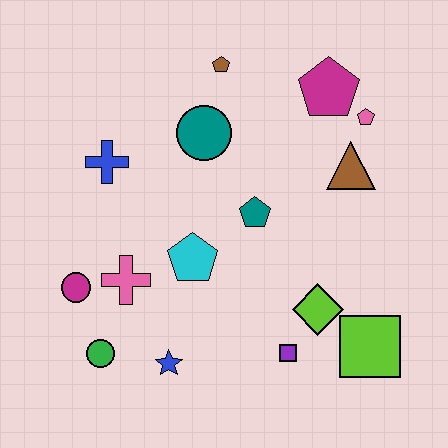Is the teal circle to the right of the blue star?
Yes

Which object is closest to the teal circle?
The brown pentagon is closest to the teal circle.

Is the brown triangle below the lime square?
No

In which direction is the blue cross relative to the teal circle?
The blue cross is to the left of the teal circle.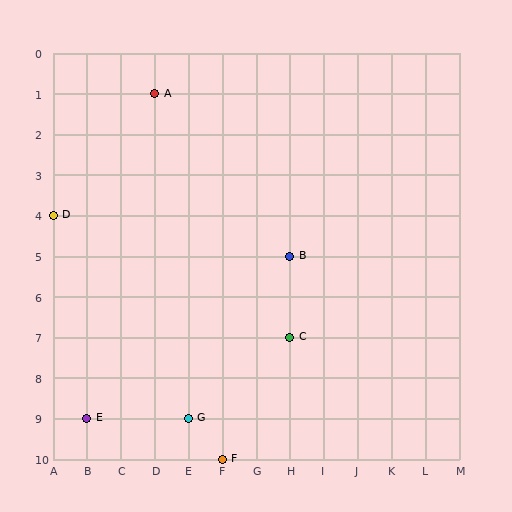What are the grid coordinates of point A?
Point A is at grid coordinates (D, 1).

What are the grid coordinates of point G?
Point G is at grid coordinates (E, 9).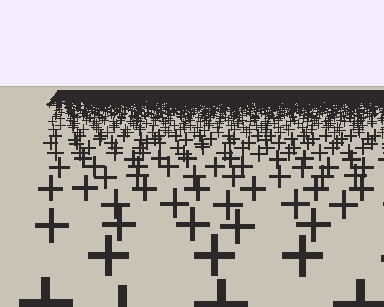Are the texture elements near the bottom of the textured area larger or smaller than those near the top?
Larger. Near the bottom, elements are closer to the viewer and appear at a bigger on-screen size.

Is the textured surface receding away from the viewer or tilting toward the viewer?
The surface is receding away from the viewer. Texture elements get smaller and denser toward the top.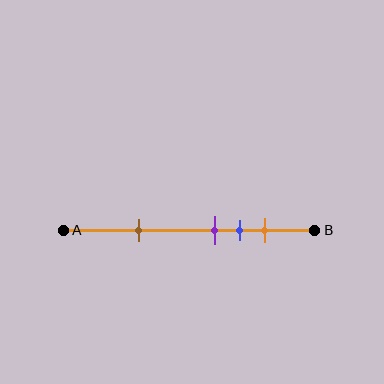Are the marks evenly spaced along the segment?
No, the marks are not evenly spaced.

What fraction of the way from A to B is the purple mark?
The purple mark is approximately 60% (0.6) of the way from A to B.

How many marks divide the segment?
There are 4 marks dividing the segment.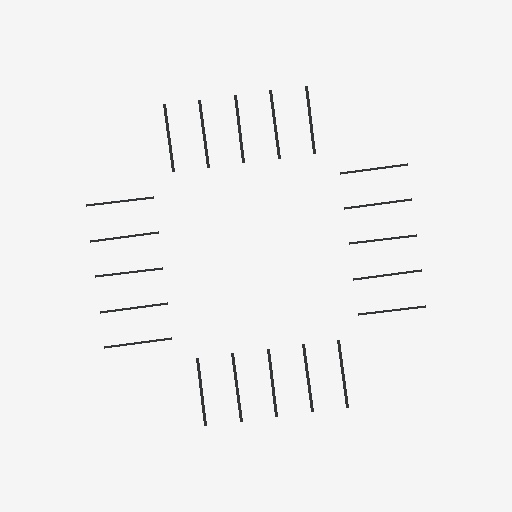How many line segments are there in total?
20 — 5 along each of the 4 edges.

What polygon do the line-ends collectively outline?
An illusory square — the line segments terminate on its edges but no continuous stroke is drawn.